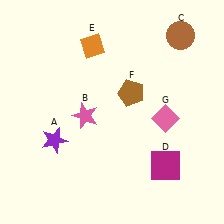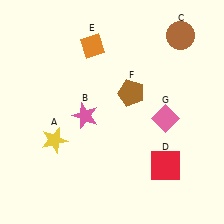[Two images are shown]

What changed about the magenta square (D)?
In Image 1, D is magenta. In Image 2, it changed to red.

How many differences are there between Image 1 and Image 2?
There are 2 differences between the two images.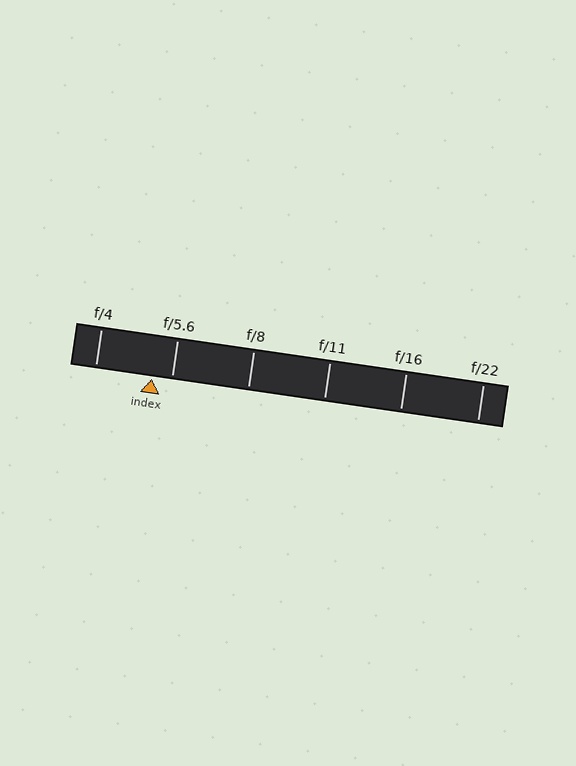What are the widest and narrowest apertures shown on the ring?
The widest aperture shown is f/4 and the narrowest is f/22.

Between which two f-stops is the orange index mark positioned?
The index mark is between f/4 and f/5.6.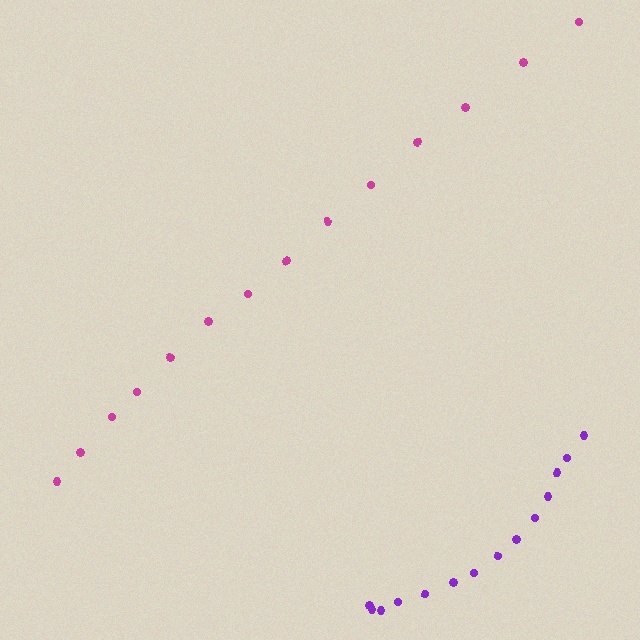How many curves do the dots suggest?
There are 2 distinct paths.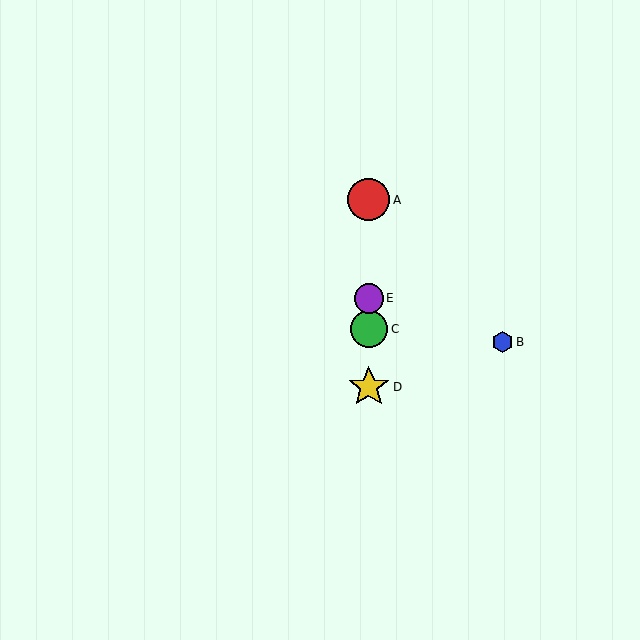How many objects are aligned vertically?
4 objects (A, C, D, E) are aligned vertically.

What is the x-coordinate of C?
Object C is at x≈369.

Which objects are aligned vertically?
Objects A, C, D, E are aligned vertically.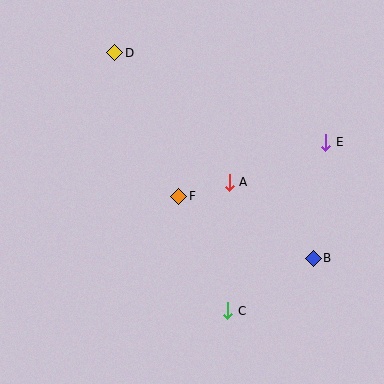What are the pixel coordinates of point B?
Point B is at (313, 258).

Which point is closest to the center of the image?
Point F at (179, 196) is closest to the center.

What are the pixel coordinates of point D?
Point D is at (115, 53).